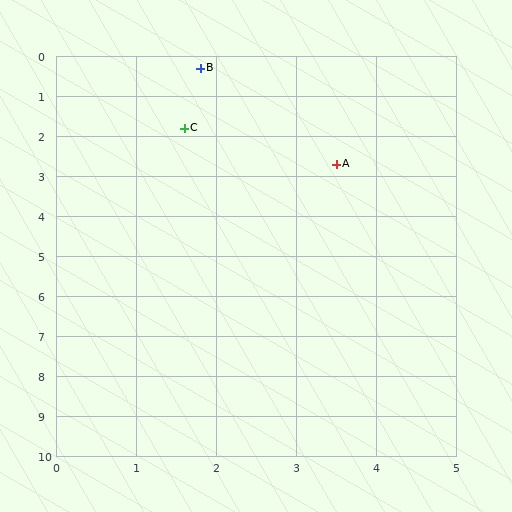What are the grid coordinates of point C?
Point C is at approximately (1.6, 1.8).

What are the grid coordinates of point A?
Point A is at approximately (3.5, 2.7).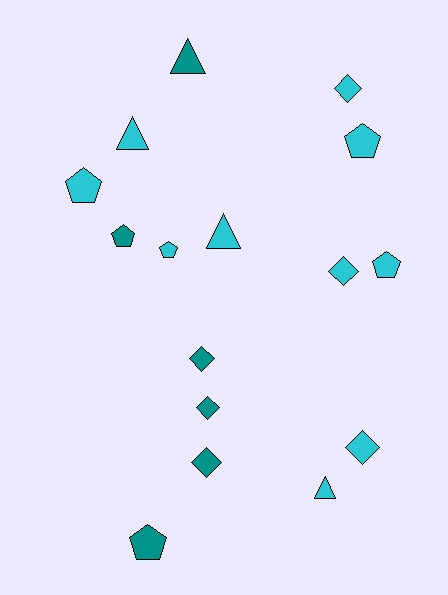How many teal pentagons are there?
There are 2 teal pentagons.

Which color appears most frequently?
Cyan, with 10 objects.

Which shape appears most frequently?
Diamond, with 6 objects.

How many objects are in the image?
There are 16 objects.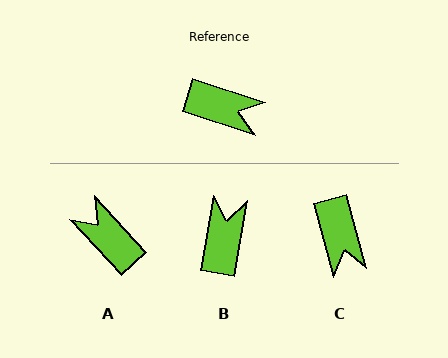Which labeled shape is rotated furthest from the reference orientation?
A, about 151 degrees away.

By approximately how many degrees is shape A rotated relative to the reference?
Approximately 151 degrees counter-clockwise.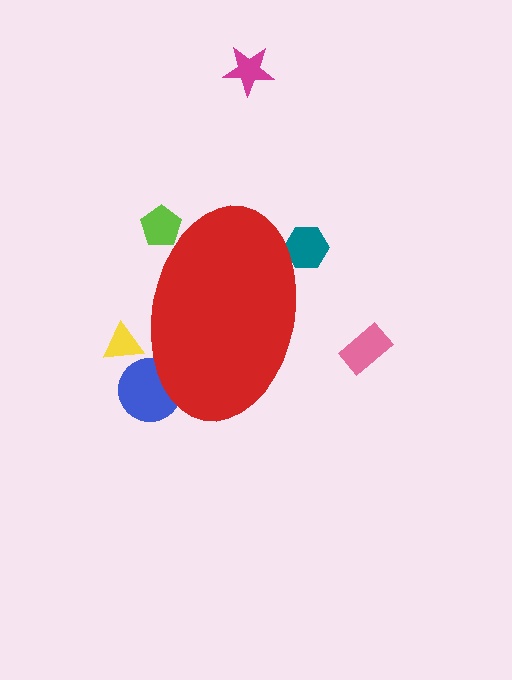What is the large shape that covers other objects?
A red ellipse.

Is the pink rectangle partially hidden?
No, the pink rectangle is fully visible.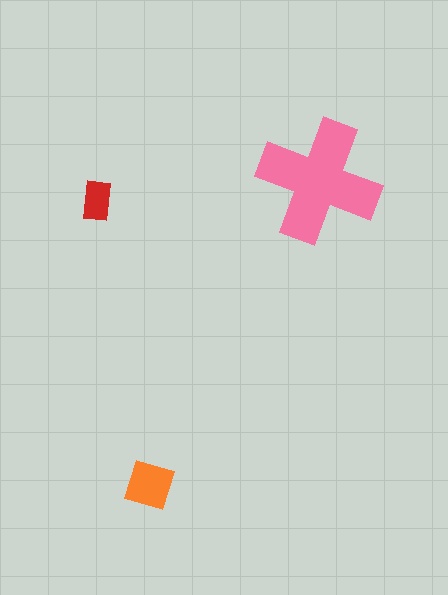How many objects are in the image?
There are 3 objects in the image.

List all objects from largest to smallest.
The pink cross, the orange diamond, the red rectangle.